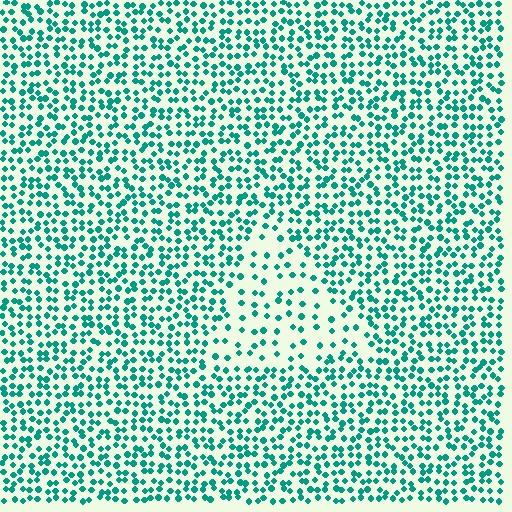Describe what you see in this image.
The image contains small teal elements arranged at two different densities. A triangle-shaped region is visible where the elements are less densely packed than the surrounding area.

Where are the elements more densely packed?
The elements are more densely packed outside the triangle boundary.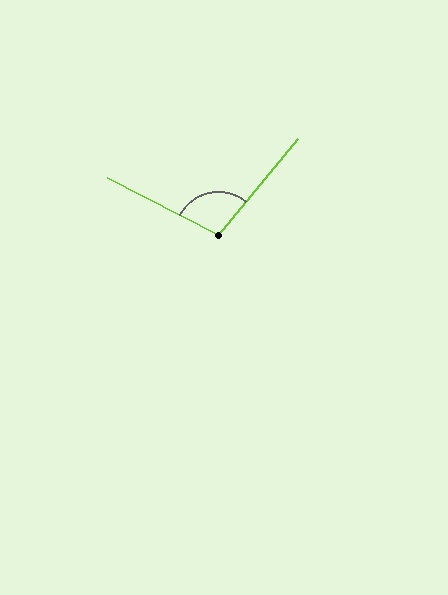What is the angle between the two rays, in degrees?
Approximately 102 degrees.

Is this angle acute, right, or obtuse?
It is obtuse.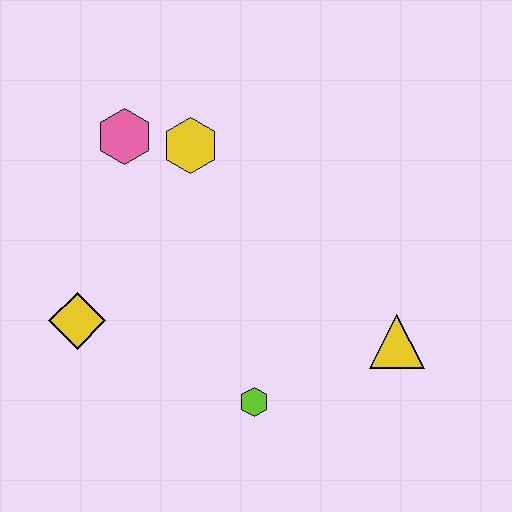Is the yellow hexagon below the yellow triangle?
No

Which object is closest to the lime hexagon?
The yellow triangle is closest to the lime hexagon.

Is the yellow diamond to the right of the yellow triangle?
No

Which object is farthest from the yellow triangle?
The pink hexagon is farthest from the yellow triangle.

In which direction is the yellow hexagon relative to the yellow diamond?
The yellow hexagon is above the yellow diamond.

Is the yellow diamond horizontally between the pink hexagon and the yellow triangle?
No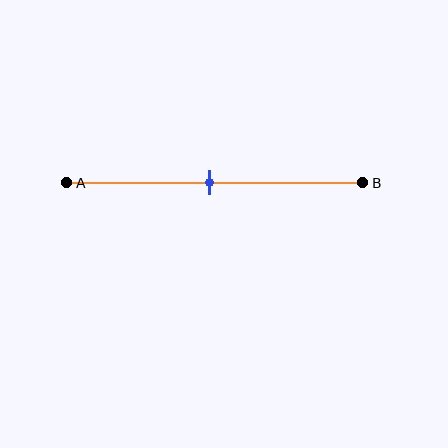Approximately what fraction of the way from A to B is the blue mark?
The blue mark is approximately 50% of the way from A to B.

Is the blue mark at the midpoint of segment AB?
Yes, the mark is approximately at the midpoint.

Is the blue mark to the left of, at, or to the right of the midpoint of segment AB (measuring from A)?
The blue mark is approximately at the midpoint of segment AB.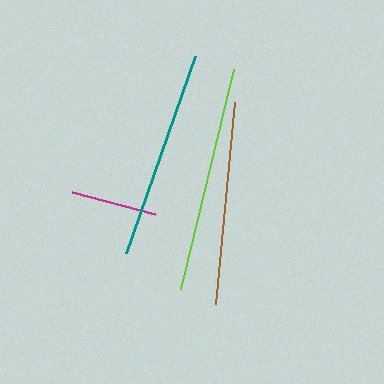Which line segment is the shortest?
The magenta line is the shortest at approximately 86 pixels.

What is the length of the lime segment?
The lime segment is approximately 227 pixels long.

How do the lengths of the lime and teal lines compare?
The lime and teal lines are approximately the same length.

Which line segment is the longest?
The lime line is the longest at approximately 227 pixels.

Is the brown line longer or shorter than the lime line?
The lime line is longer than the brown line.